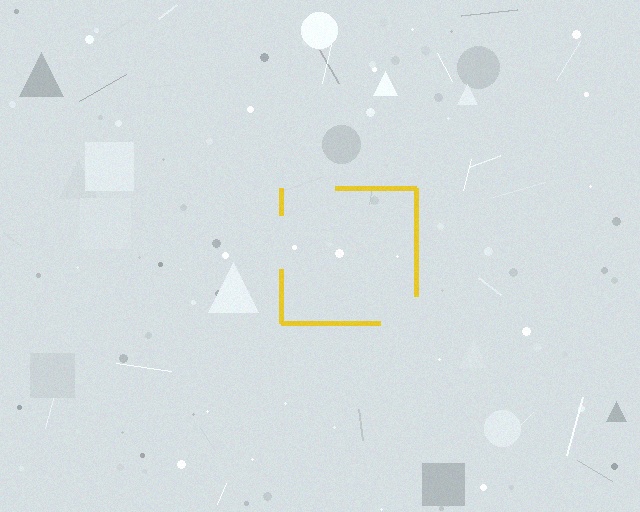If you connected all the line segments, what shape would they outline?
They would outline a square.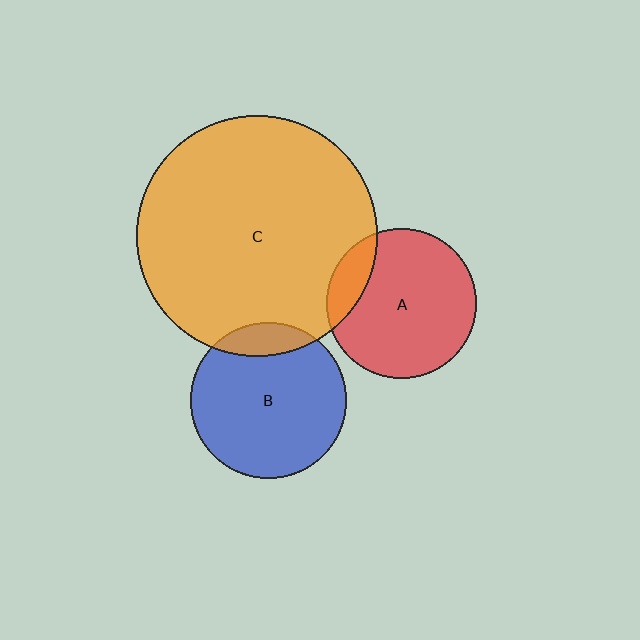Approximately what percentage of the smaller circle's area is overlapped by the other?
Approximately 15%.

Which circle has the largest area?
Circle C (orange).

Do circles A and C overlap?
Yes.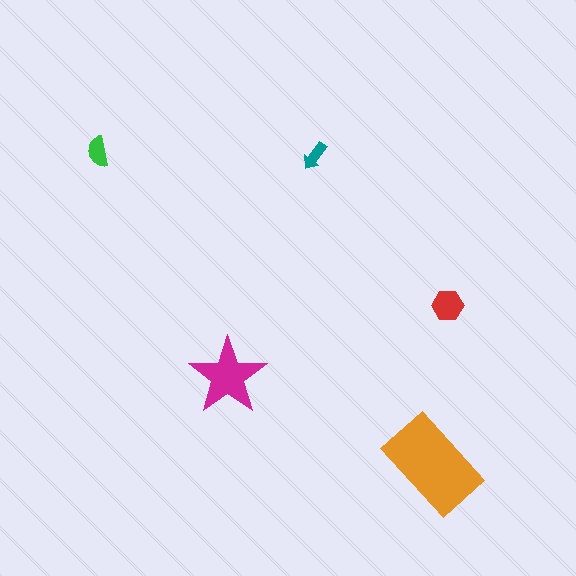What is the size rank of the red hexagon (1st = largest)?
3rd.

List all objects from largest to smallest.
The orange rectangle, the magenta star, the red hexagon, the green semicircle, the teal arrow.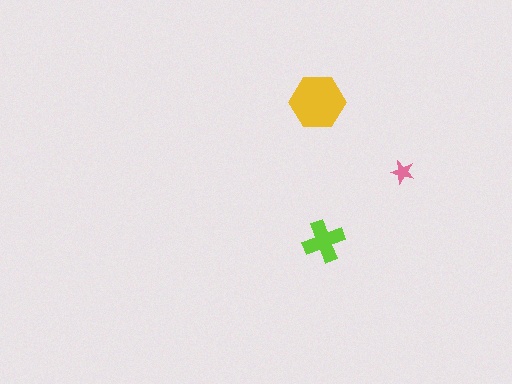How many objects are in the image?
There are 3 objects in the image.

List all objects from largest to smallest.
The yellow hexagon, the lime cross, the pink star.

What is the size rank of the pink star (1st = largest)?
3rd.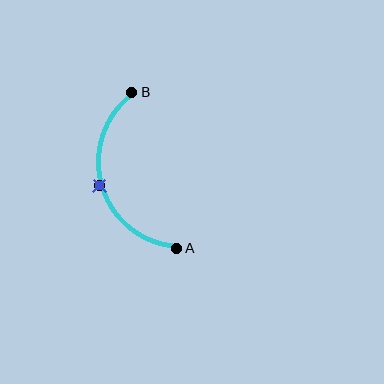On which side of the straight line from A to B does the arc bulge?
The arc bulges to the left of the straight line connecting A and B.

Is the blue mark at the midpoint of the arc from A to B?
Yes. The blue mark lies on the arc at equal arc-length from both A and B — it is the arc midpoint.